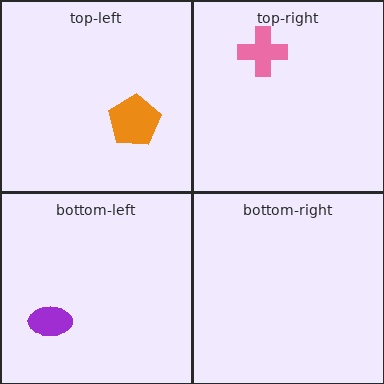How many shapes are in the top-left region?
1.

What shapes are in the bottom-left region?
The purple ellipse.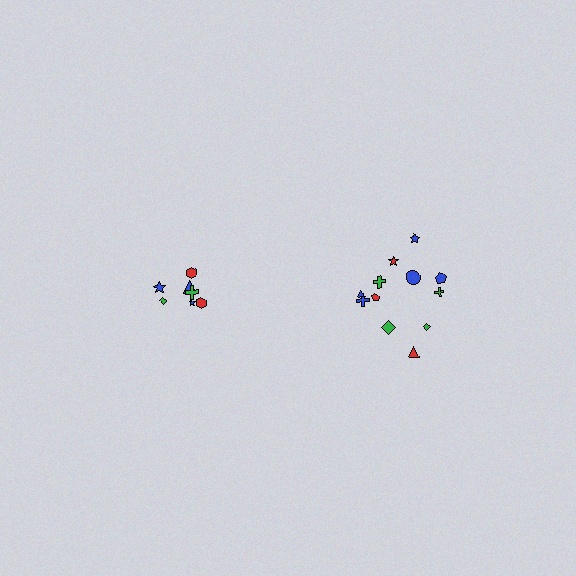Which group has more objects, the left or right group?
The right group.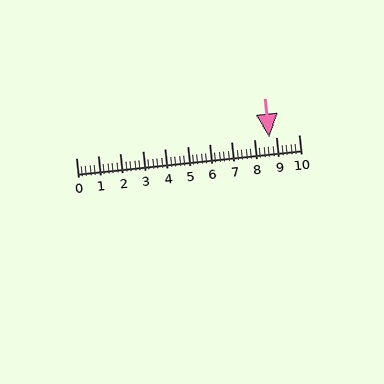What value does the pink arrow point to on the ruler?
The pink arrow points to approximately 8.7.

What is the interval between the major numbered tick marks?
The major tick marks are spaced 1 units apart.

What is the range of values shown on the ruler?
The ruler shows values from 0 to 10.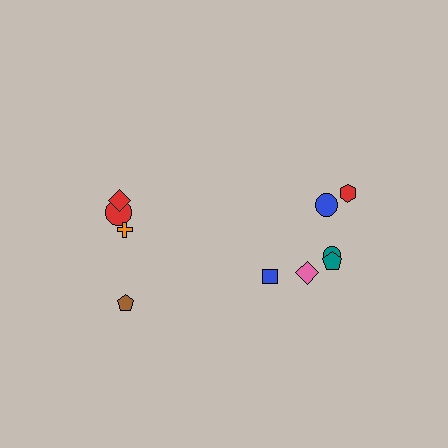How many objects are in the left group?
There are 4 objects.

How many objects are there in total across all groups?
There are 10 objects.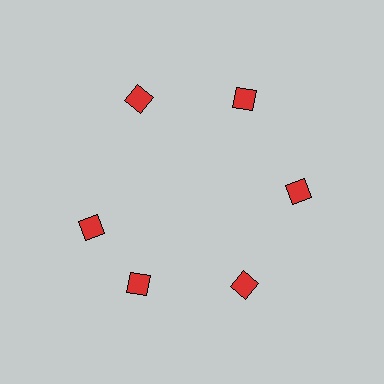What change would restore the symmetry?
The symmetry would be restored by rotating it back into even spacing with its neighbors so that all 6 diamonds sit at equal angles and equal distance from the center.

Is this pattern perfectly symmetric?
No. The 6 red diamonds are arranged in a ring, but one element near the 9 o'clock position is rotated out of alignment along the ring, breaking the 6-fold rotational symmetry.